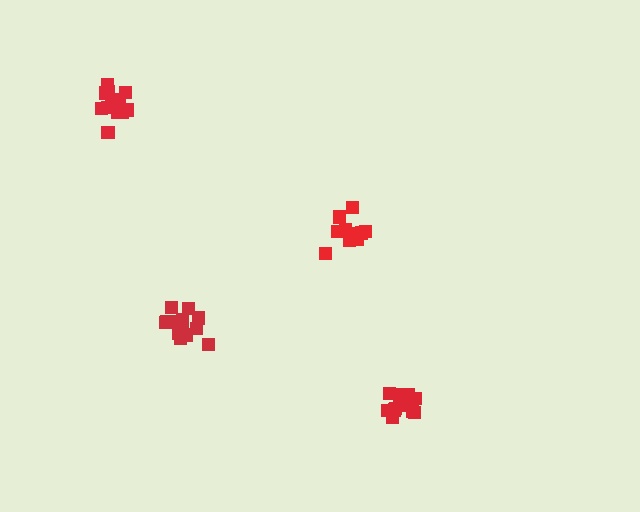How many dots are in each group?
Group 1: 10 dots, Group 2: 14 dots, Group 3: 14 dots, Group 4: 14 dots (52 total).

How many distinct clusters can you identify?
There are 4 distinct clusters.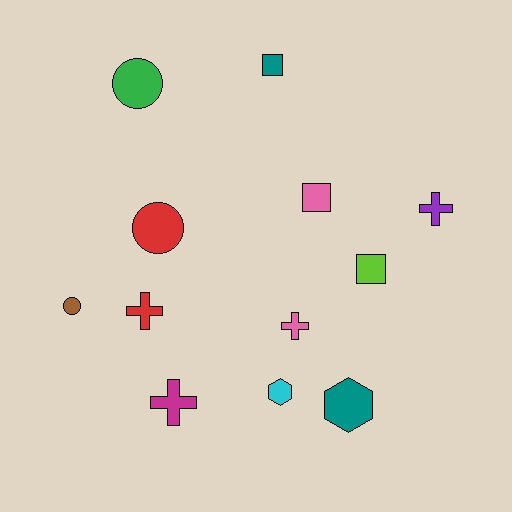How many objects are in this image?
There are 12 objects.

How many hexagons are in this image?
There are 2 hexagons.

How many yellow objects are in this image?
There are no yellow objects.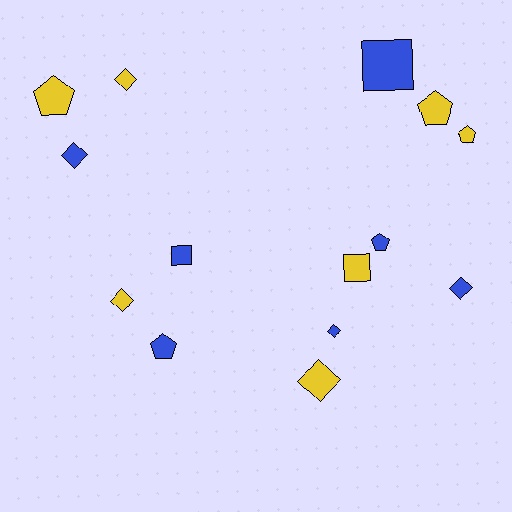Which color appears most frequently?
Yellow, with 7 objects.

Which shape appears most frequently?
Diamond, with 6 objects.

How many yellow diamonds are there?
There are 3 yellow diamonds.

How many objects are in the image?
There are 14 objects.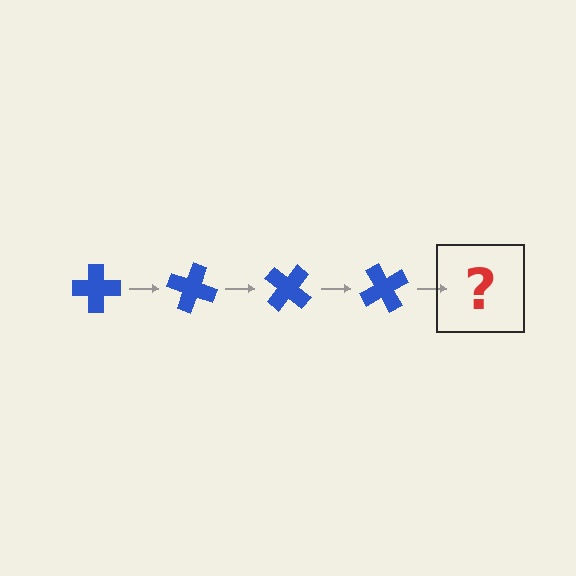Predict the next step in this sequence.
The next step is a blue cross rotated 80 degrees.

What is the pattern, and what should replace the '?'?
The pattern is that the cross rotates 20 degrees each step. The '?' should be a blue cross rotated 80 degrees.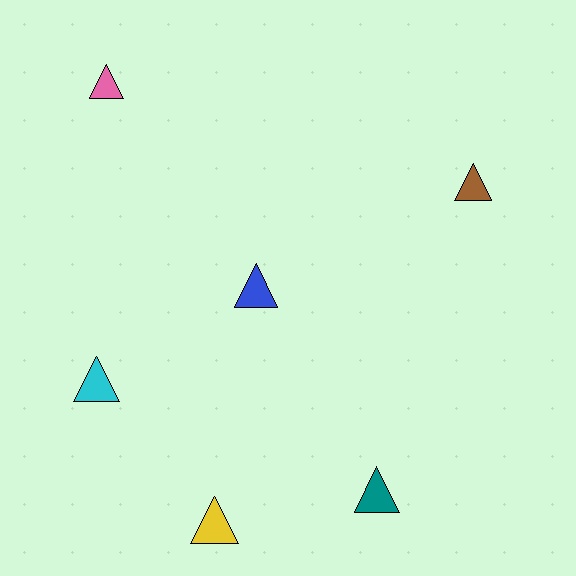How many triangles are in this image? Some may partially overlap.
There are 6 triangles.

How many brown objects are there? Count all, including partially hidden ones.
There is 1 brown object.